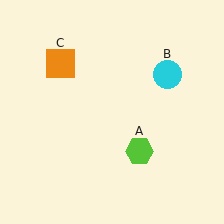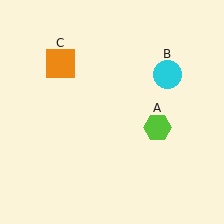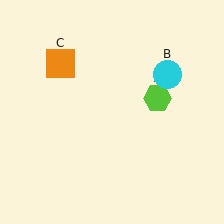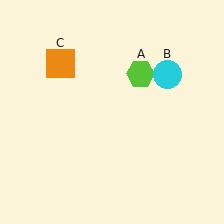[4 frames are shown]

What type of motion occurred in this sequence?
The lime hexagon (object A) rotated counterclockwise around the center of the scene.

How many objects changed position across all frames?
1 object changed position: lime hexagon (object A).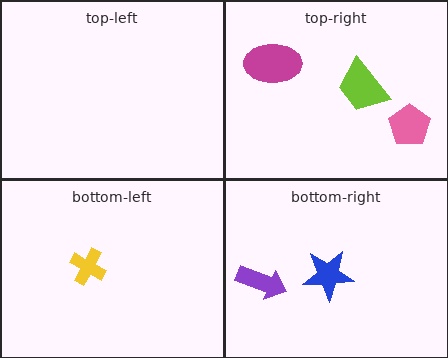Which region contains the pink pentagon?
The top-right region.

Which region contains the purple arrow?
The bottom-right region.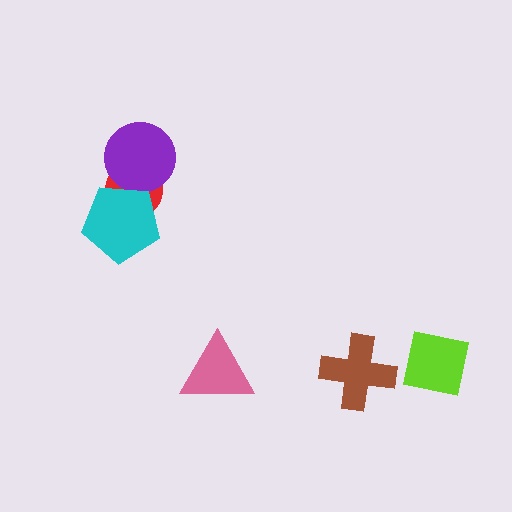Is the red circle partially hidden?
Yes, it is partially covered by another shape.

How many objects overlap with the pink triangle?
0 objects overlap with the pink triangle.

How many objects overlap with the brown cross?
0 objects overlap with the brown cross.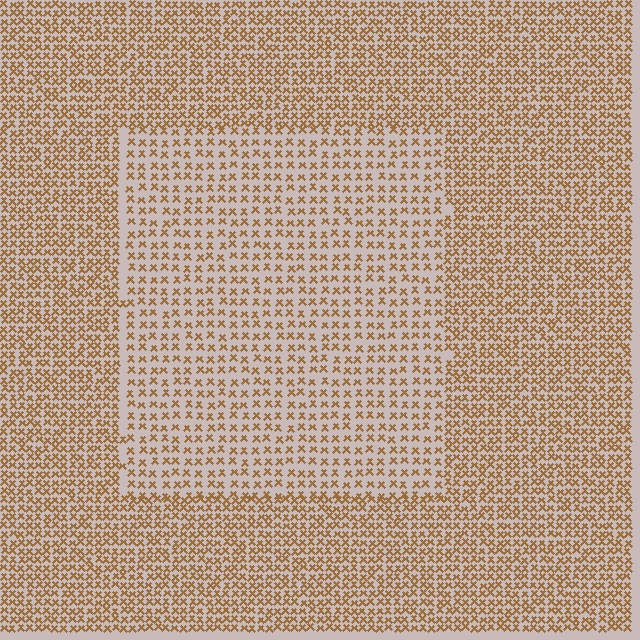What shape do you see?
I see a rectangle.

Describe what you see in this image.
The image contains small brown elements arranged at two different densities. A rectangle-shaped region is visible where the elements are less densely packed than the surrounding area.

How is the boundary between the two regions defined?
The boundary is defined by a change in element density (approximately 1.8x ratio). All elements are the same color, size, and shape.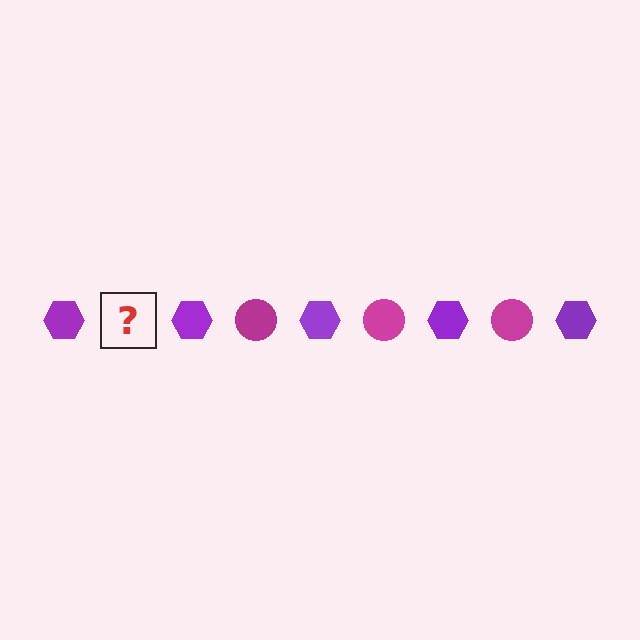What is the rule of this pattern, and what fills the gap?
The rule is that the pattern alternates between purple hexagon and magenta circle. The gap should be filled with a magenta circle.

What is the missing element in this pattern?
The missing element is a magenta circle.